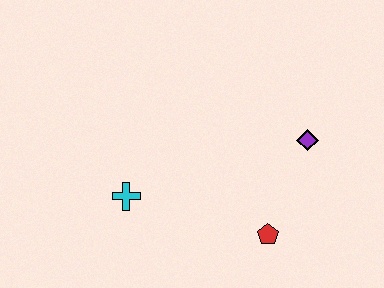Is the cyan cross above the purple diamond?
No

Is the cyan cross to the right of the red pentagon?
No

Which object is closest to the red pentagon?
The purple diamond is closest to the red pentagon.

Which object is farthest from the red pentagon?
The cyan cross is farthest from the red pentagon.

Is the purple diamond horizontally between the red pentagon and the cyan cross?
No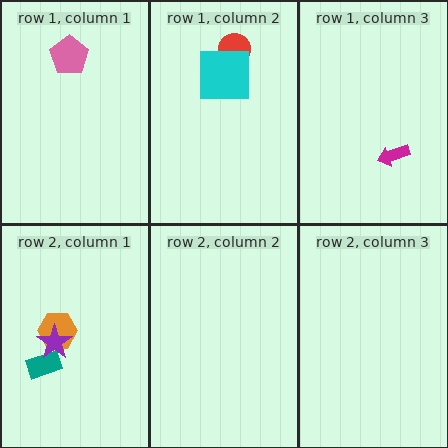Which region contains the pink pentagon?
The row 1, column 1 region.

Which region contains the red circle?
The row 1, column 2 region.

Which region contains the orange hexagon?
The row 2, column 1 region.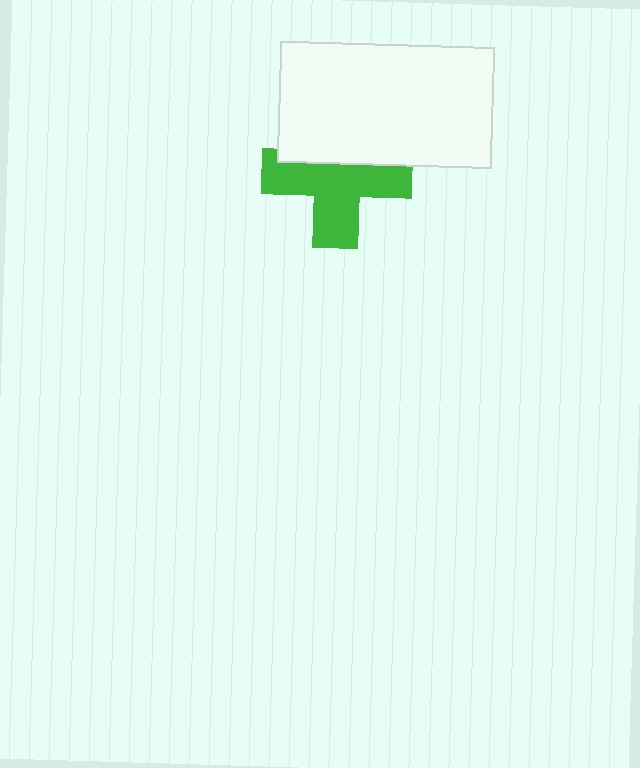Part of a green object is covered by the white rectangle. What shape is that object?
It is a cross.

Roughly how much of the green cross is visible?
About half of it is visible (roughly 63%).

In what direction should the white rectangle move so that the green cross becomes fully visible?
The white rectangle should move up. That is the shortest direction to clear the overlap and leave the green cross fully visible.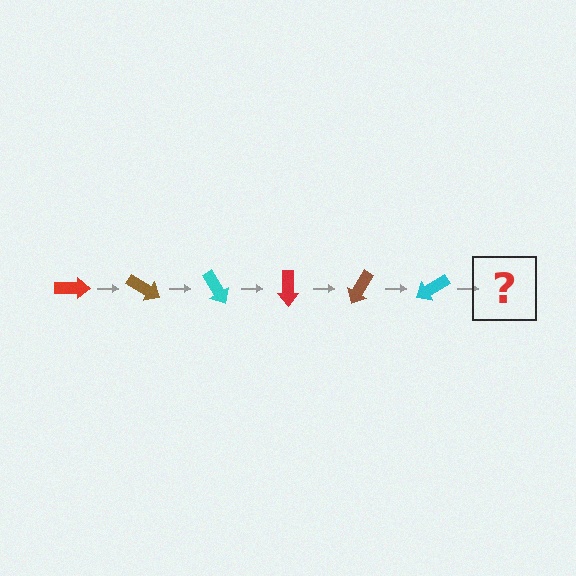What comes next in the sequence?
The next element should be a red arrow, rotated 180 degrees from the start.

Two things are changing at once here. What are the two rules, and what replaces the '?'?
The two rules are that it rotates 30 degrees each step and the color cycles through red, brown, and cyan. The '?' should be a red arrow, rotated 180 degrees from the start.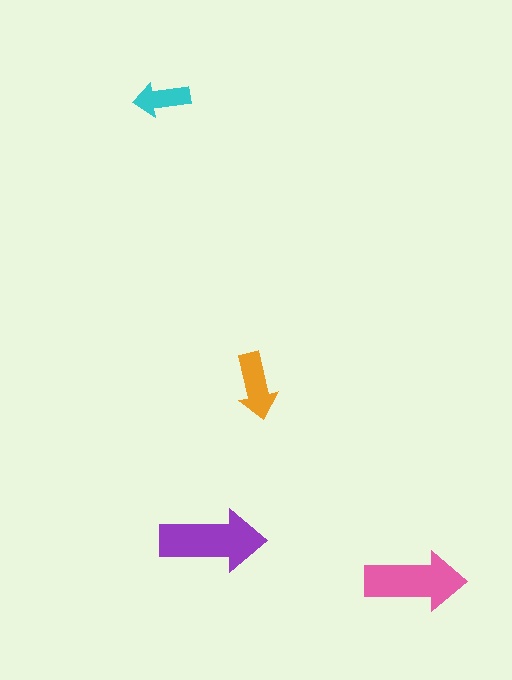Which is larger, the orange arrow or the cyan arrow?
The orange one.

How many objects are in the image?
There are 4 objects in the image.